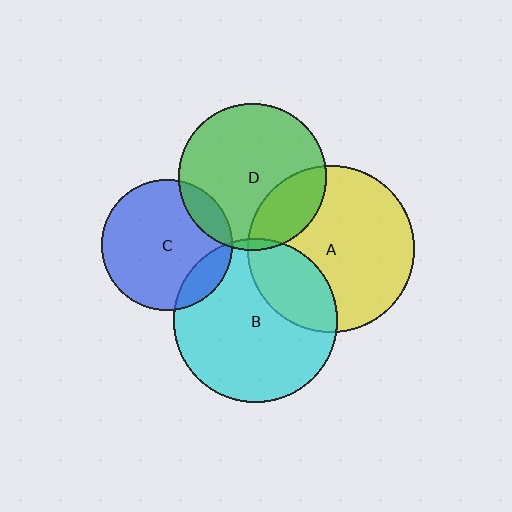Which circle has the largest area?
Circle A (yellow).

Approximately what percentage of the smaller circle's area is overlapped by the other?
Approximately 5%.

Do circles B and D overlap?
Yes.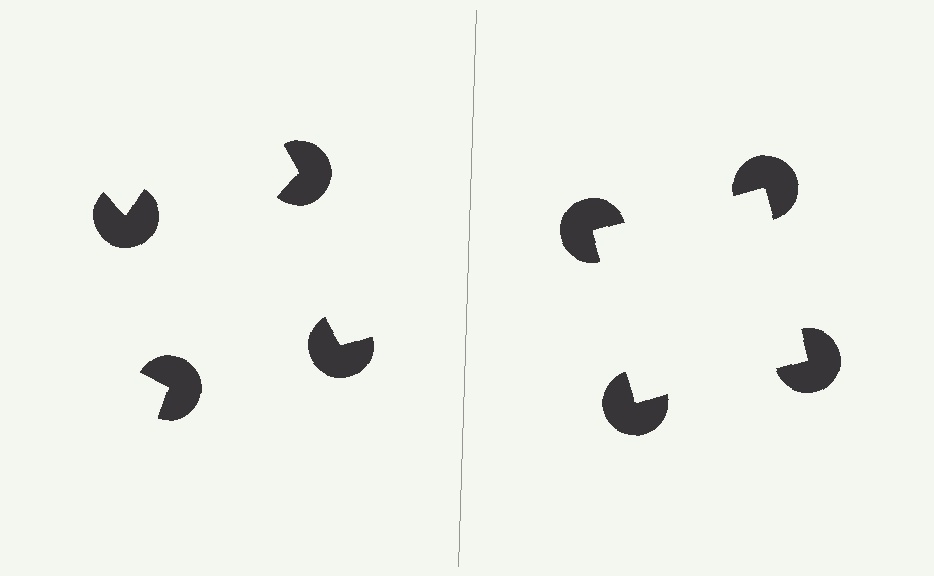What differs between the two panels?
The pac-man discs are positioned identically on both sides; only the wedge orientations differ. On the right they align to a square; on the left they are misaligned.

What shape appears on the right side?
An illusory square.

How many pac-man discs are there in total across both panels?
8 — 4 on each side.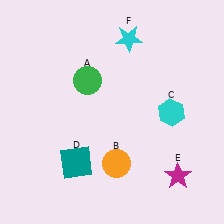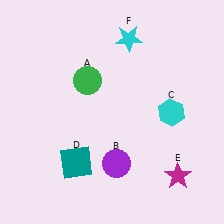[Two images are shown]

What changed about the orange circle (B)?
In Image 1, B is orange. In Image 2, it changed to purple.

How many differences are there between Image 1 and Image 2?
There is 1 difference between the two images.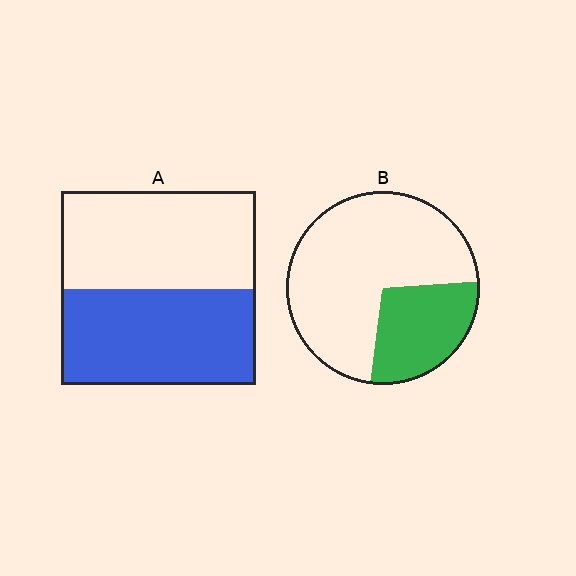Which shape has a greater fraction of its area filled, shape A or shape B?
Shape A.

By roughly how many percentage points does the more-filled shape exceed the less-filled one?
By roughly 20 percentage points (A over B).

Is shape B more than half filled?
No.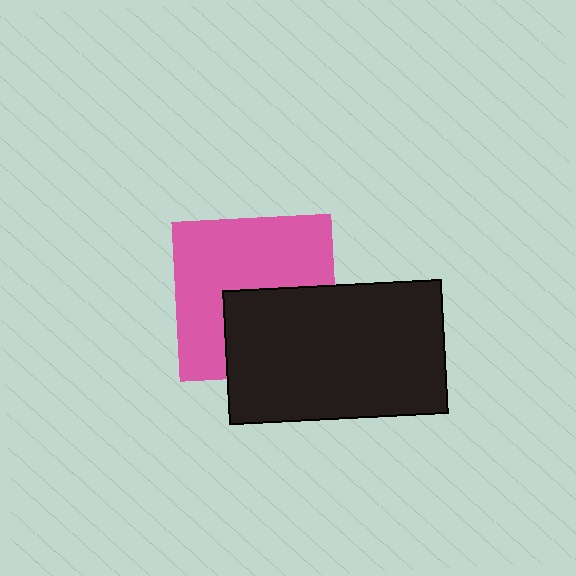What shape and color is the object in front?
The object in front is a black rectangle.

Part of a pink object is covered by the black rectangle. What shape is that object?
It is a square.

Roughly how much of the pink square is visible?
About half of it is visible (roughly 61%).